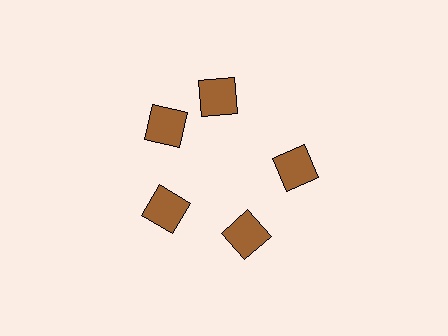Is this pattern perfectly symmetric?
No. The 5 brown squares are arranged in a ring, but one element near the 1 o'clock position is rotated out of alignment along the ring, breaking the 5-fold rotational symmetry.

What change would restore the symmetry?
The symmetry would be restored by rotating it back into even spacing with its neighbors so that all 5 squares sit at equal angles and equal distance from the center.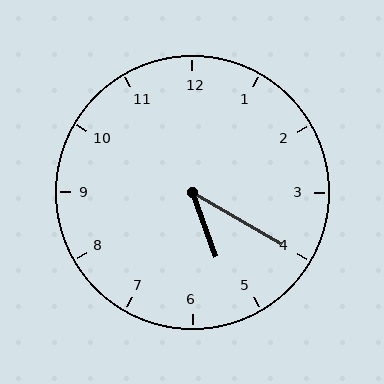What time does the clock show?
5:20.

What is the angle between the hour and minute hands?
Approximately 40 degrees.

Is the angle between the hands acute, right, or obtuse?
It is acute.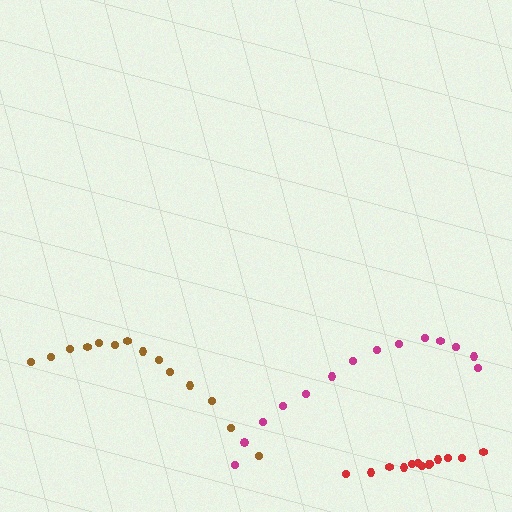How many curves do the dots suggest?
There are 3 distinct paths.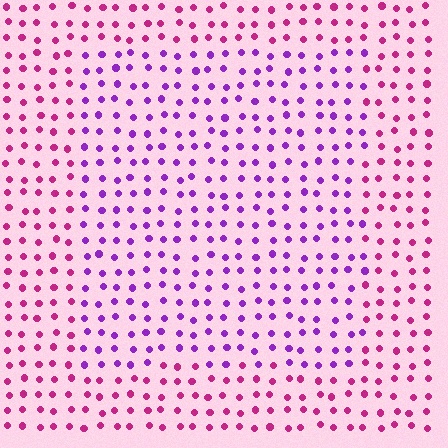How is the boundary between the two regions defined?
The boundary is defined purely by a slight shift in hue (about 41 degrees). Spacing, size, and orientation are identical on both sides.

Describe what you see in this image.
The image is filled with small magenta elements in a uniform arrangement. A rectangle-shaped region is visible where the elements are tinted to a slightly different hue, forming a subtle color boundary.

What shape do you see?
I see a rectangle.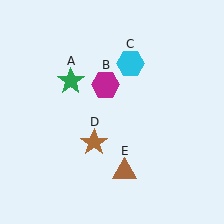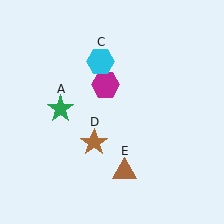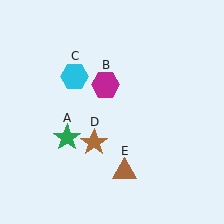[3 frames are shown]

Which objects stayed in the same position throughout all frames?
Magenta hexagon (object B) and brown star (object D) and brown triangle (object E) remained stationary.